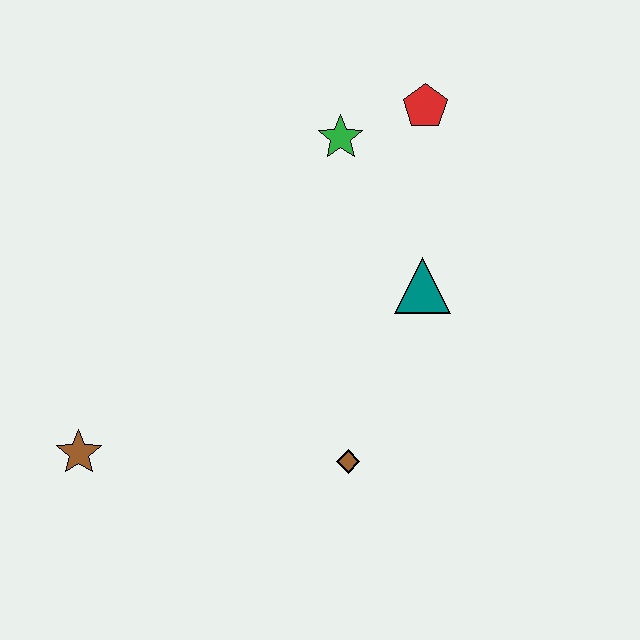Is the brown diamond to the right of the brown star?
Yes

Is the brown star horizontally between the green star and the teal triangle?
No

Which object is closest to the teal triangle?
The green star is closest to the teal triangle.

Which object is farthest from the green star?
The brown star is farthest from the green star.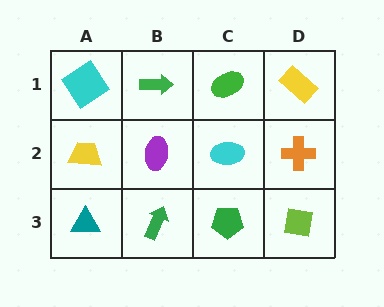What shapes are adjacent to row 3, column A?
A yellow trapezoid (row 2, column A), a green arrow (row 3, column B).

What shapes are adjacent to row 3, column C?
A cyan ellipse (row 2, column C), a green arrow (row 3, column B), a lime square (row 3, column D).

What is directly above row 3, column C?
A cyan ellipse.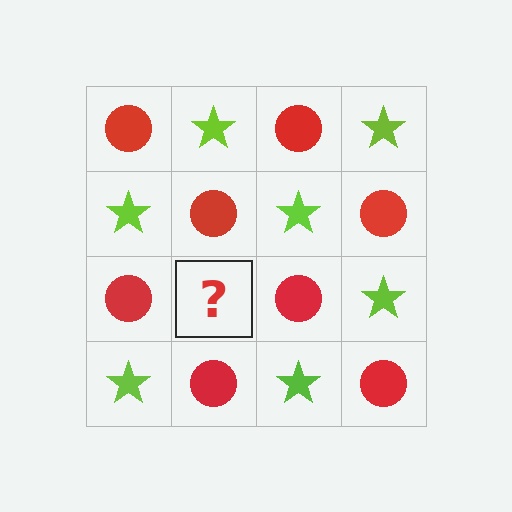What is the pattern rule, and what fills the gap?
The rule is that it alternates red circle and lime star in a checkerboard pattern. The gap should be filled with a lime star.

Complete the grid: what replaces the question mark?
The question mark should be replaced with a lime star.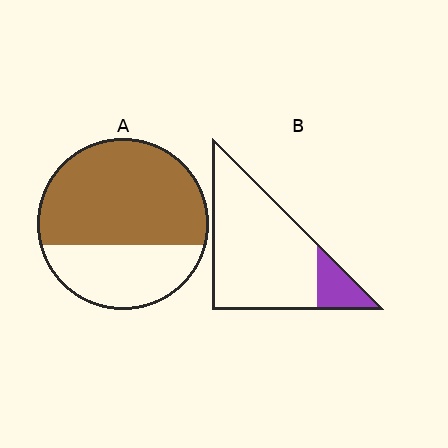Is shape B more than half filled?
No.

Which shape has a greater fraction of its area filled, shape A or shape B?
Shape A.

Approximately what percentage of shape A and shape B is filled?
A is approximately 65% and B is approximately 15%.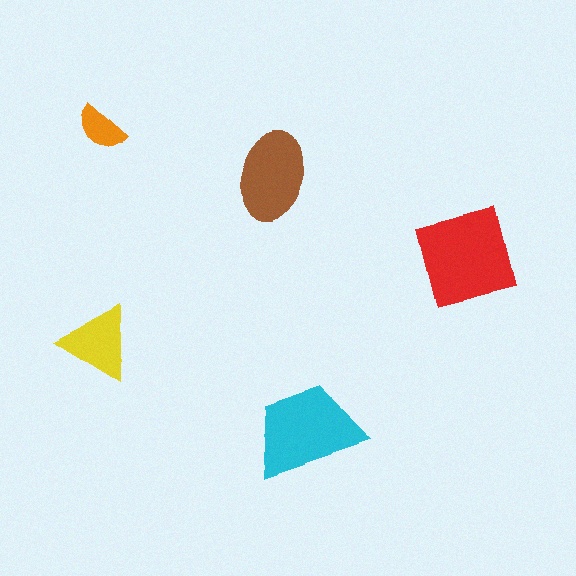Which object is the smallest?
The orange semicircle.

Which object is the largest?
The red square.